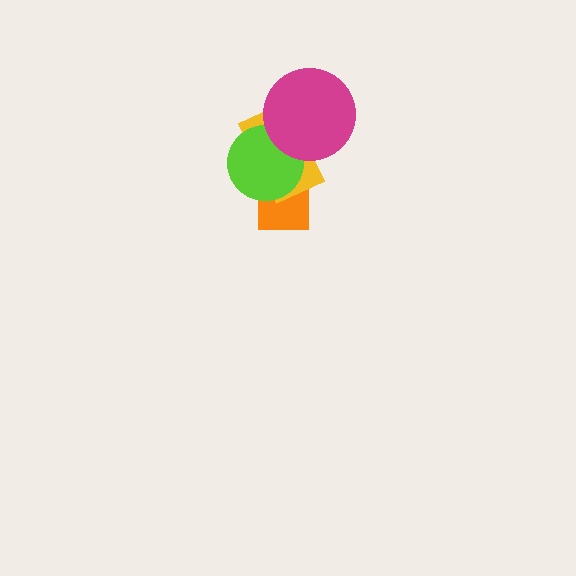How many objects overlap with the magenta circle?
2 objects overlap with the magenta circle.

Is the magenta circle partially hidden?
No, no other shape covers it.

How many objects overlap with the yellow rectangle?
3 objects overlap with the yellow rectangle.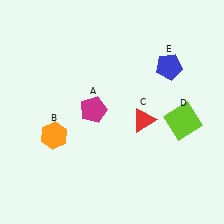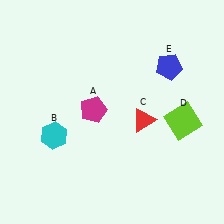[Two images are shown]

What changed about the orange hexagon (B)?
In Image 1, B is orange. In Image 2, it changed to cyan.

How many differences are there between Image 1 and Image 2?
There is 1 difference between the two images.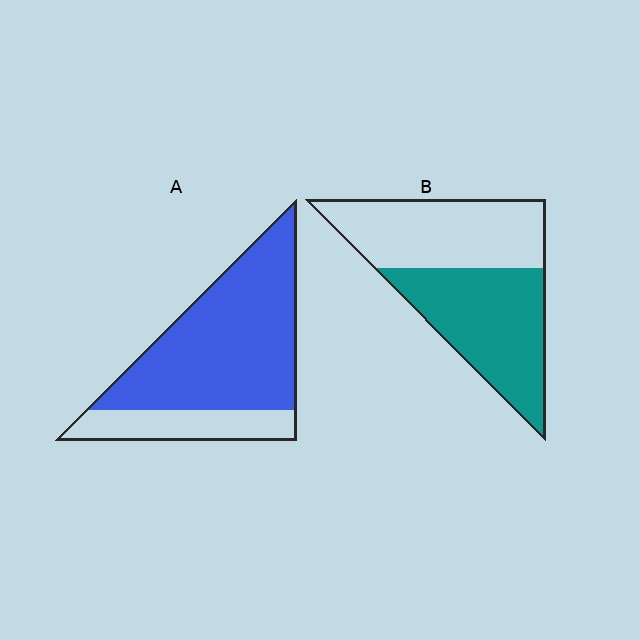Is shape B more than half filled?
Roughly half.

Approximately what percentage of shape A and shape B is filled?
A is approximately 75% and B is approximately 50%.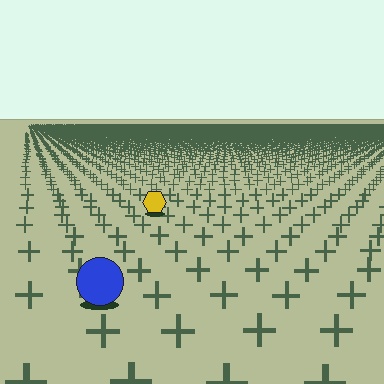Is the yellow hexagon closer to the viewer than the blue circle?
No. The blue circle is closer — you can tell from the texture gradient: the ground texture is coarser near it.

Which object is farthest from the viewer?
The yellow hexagon is farthest from the viewer. It appears smaller and the ground texture around it is denser.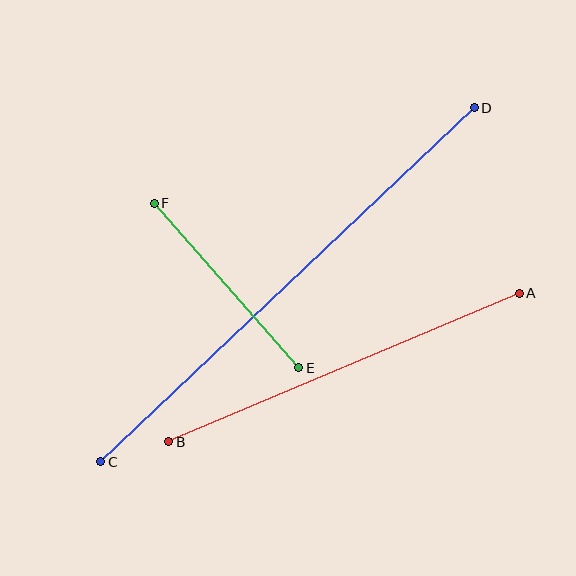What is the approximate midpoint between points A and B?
The midpoint is at approximately (344, 367) pixels.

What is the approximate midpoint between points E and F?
The midpoint is at approximately (227, 285) pixels.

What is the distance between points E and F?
The distance is approximately 219 pixels.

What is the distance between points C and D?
The distance is approximately 515 pixels.